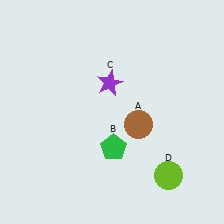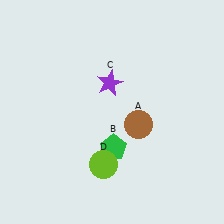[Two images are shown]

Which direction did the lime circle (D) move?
The lime circle (D) moved left.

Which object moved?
The lime circle (D) moved left.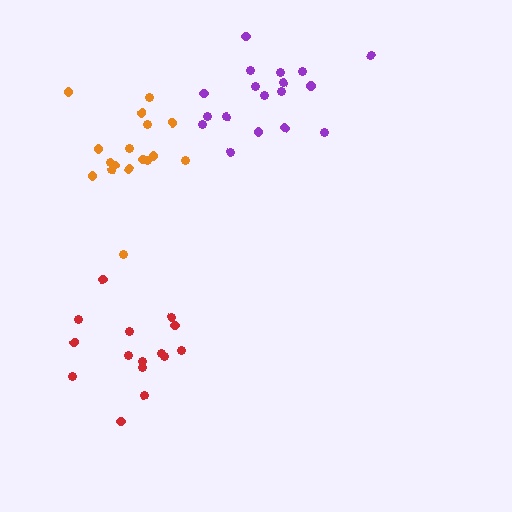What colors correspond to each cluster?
The clusters are colored: purple, red, orange.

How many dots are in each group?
Group 1: 18 dots, Group 2: 15 dots, Group 3: 17 dots (50 total).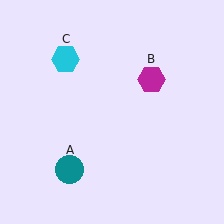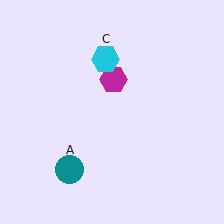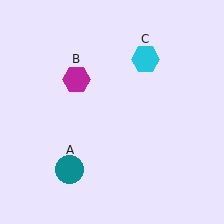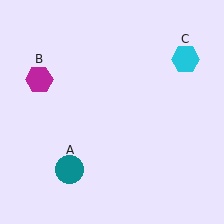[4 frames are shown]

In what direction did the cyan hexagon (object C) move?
The cyan hexagon (object C) moved right.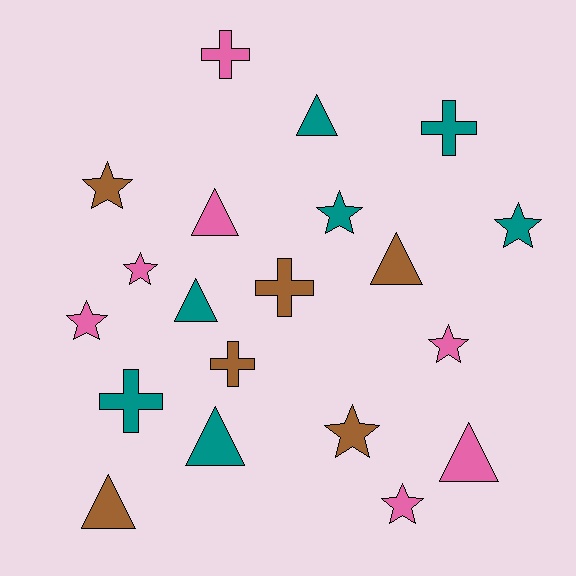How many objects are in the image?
There are 20 objects.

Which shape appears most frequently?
Star, with 8 objects.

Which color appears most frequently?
Teal, with 7 objects.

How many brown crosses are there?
There are 2 brown crosses.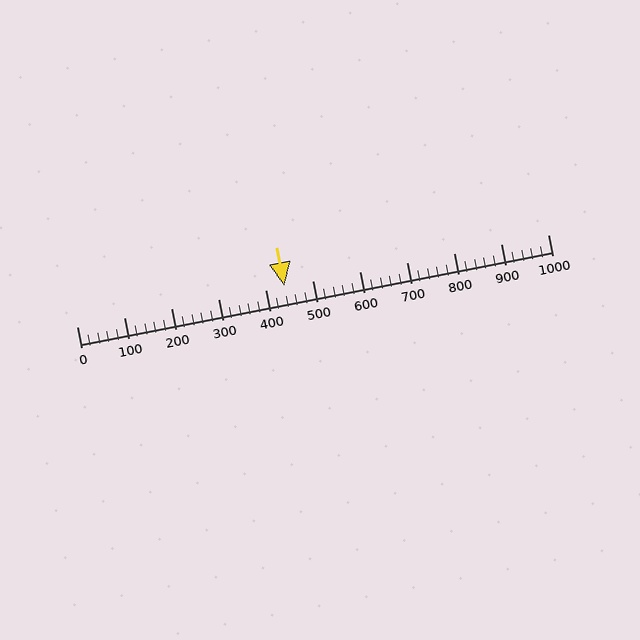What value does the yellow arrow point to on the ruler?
The yellow arrow points to approximately 440.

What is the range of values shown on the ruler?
The ruler shows values from 0 to 1000.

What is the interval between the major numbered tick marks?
The major tick marks are spaced 100 units apart.